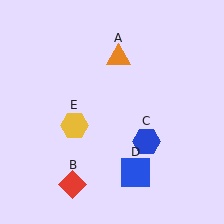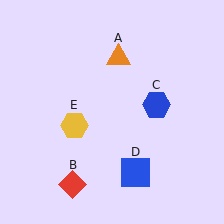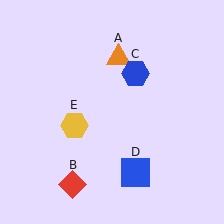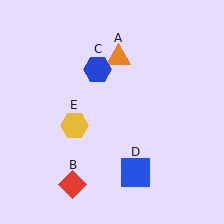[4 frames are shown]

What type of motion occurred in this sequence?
The blue hexagon (object C) rotated counterclockwise around the center of the scene.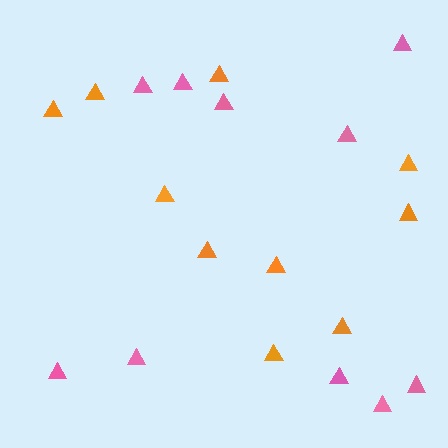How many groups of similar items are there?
There are 2 groups: one group of orange triangles (10) and one group of pink triangles (10).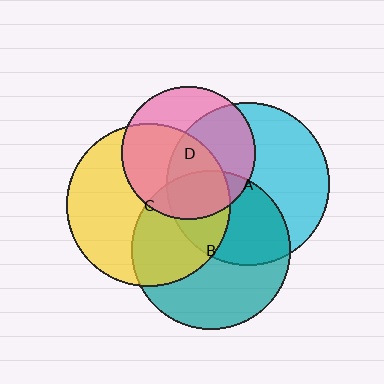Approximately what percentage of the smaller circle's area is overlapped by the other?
Approximately 45%.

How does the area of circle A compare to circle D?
Approximately 1.5 times.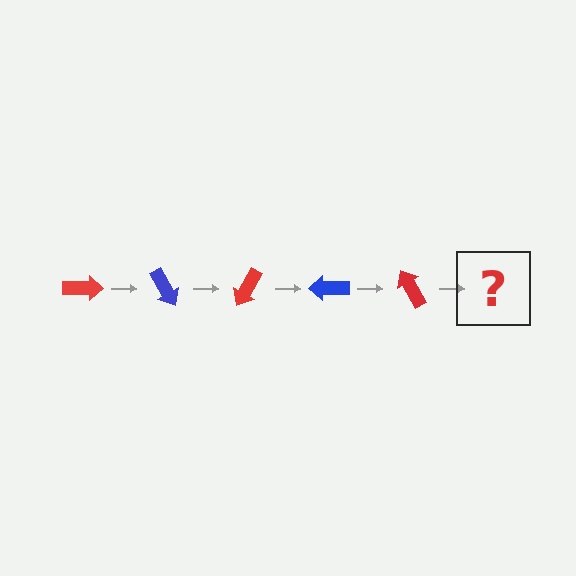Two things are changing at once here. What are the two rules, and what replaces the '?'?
The two rules are that it rotates 60 degrees each step and the color cycles through red and blue. The '?' should be a blue arrow, rotated 300 degrees from the start.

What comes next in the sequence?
The next element should be a blue arrow, rotated 300 degrees from the start.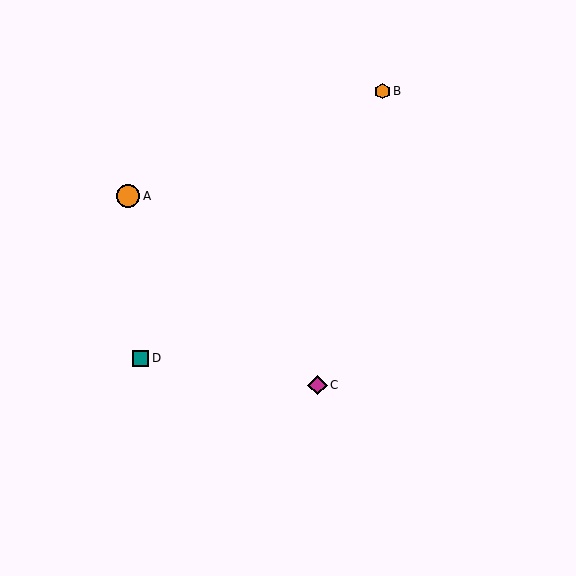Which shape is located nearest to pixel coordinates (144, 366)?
The teal square (labeled D) at (141, 358) is nearest to that location.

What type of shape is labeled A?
Shape A is an orange circle.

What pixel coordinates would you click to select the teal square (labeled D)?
Click at (141, 358) to select the teal square D.